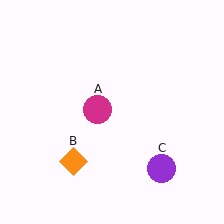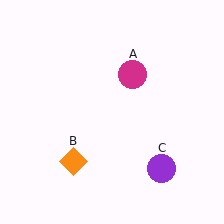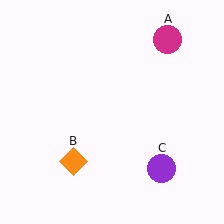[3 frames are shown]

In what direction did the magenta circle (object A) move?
The magenta circle (object A) moved up and to the right.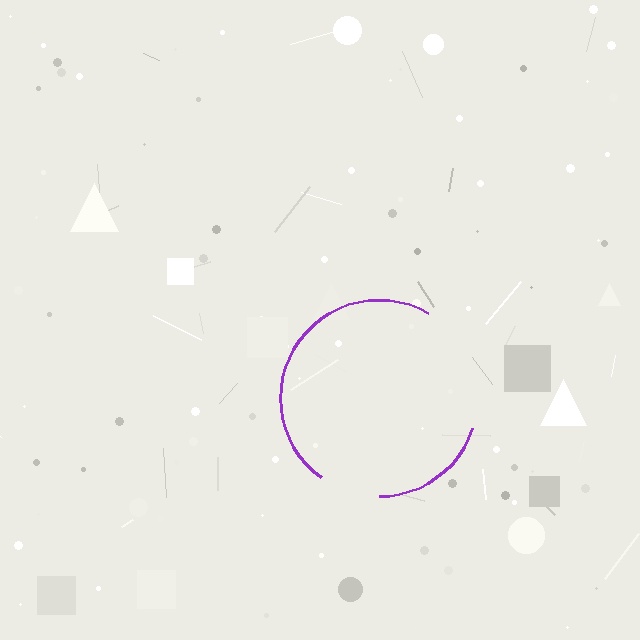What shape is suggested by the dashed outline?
The dashed outline suggests a circle.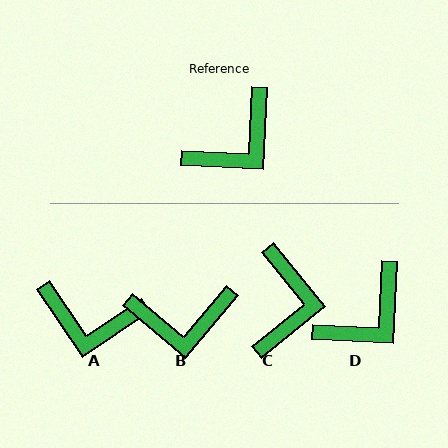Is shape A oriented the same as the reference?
No, it is off by about 53 degrees.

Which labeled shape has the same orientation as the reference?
D.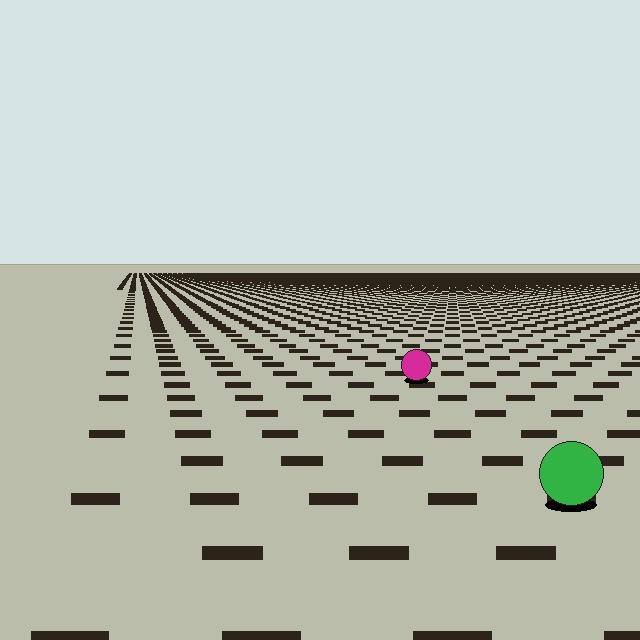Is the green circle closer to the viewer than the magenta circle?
Yes. The green circle is closer — you can tell from the texture gradient: the ground texture is coarser near it.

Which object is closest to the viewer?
The green circle is closest. The texture marks near it are larger and more spread out.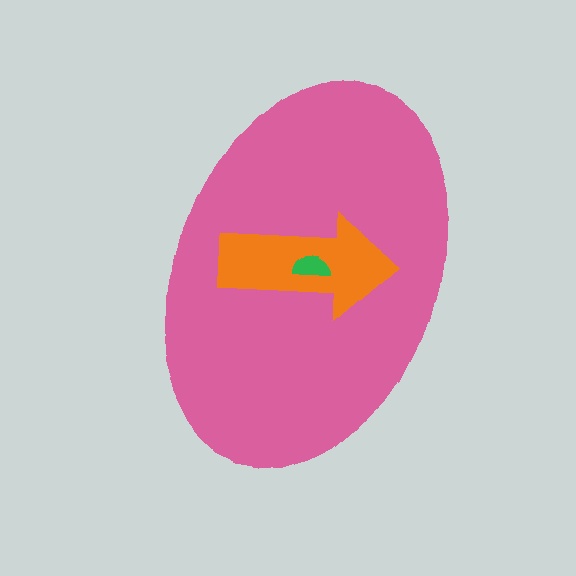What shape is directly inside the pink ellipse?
The orange arrow.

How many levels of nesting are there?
3.